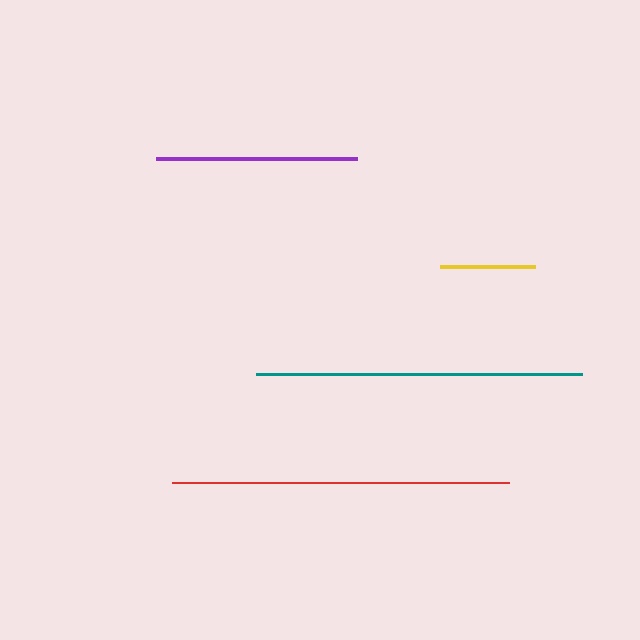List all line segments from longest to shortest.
From longest to shortest: red, teal, purple, yellow.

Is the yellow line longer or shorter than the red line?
The red line is longer than the yellow line.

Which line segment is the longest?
The red line is the longest at approximately 337 pixels.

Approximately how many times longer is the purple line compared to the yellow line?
The purple line is approximately 2.1 times the length of the yellow line.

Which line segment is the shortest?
The yellow line is the shortest at approximately 94 pixels.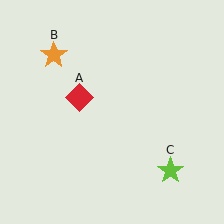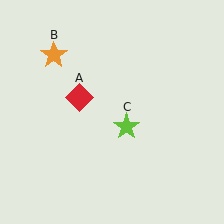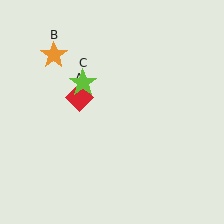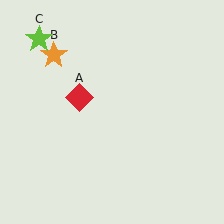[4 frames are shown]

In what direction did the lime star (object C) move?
The lime star (object C) moved up and to the left.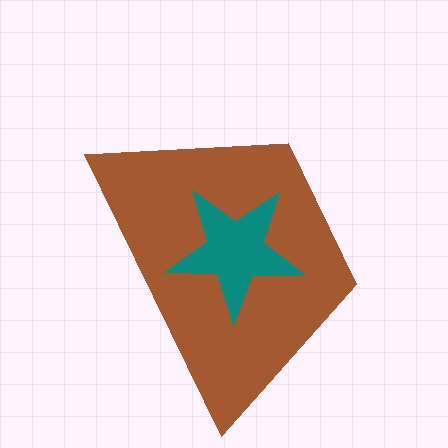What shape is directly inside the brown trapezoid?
The teal star.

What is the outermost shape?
The brown trapezoid.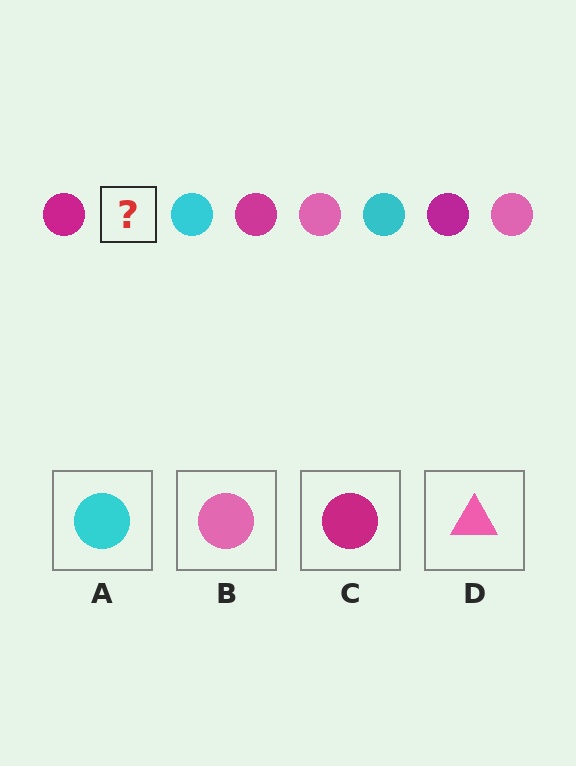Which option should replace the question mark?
Option B.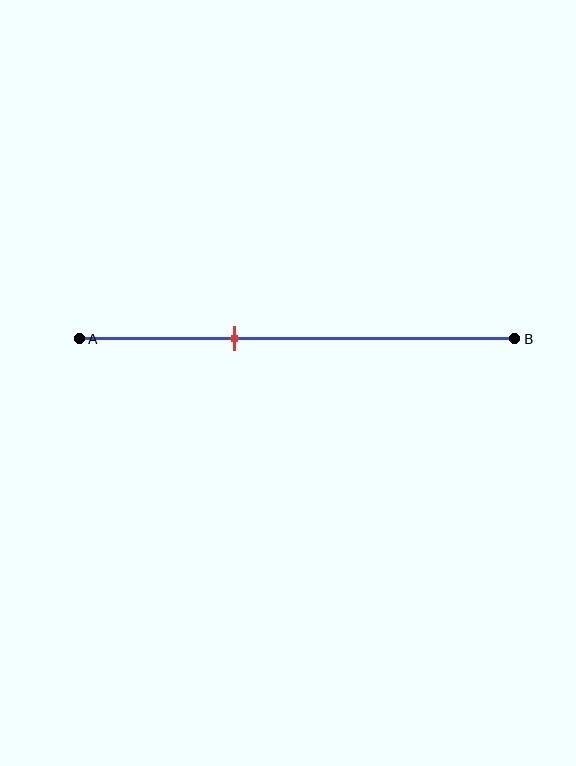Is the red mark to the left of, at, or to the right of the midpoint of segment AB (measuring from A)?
The red mark is to the left of the midpoint of segment AB.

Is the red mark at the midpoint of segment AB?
No, the mark is at about 35% from A, not at the 50% midpoint.